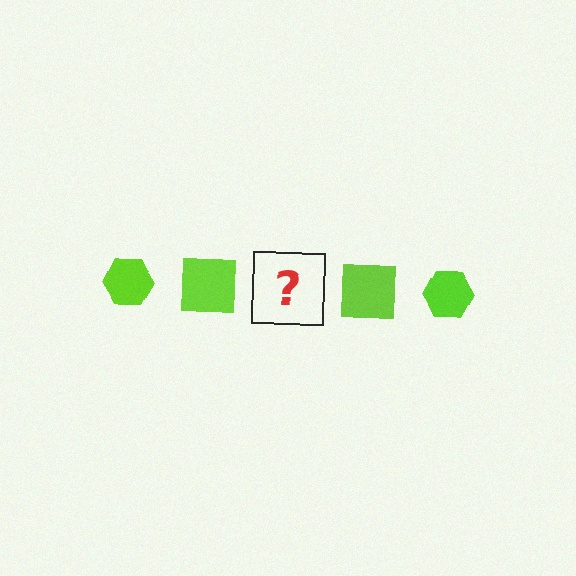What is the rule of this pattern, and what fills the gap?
The rule is that the pattern cycles through hexagon, square shapes in lime. The gap should be filled with a lime hexagon.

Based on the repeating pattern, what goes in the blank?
The blank should be a lime hexagon.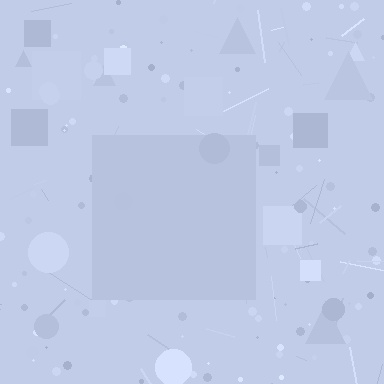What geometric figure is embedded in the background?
A square is embedded in the background.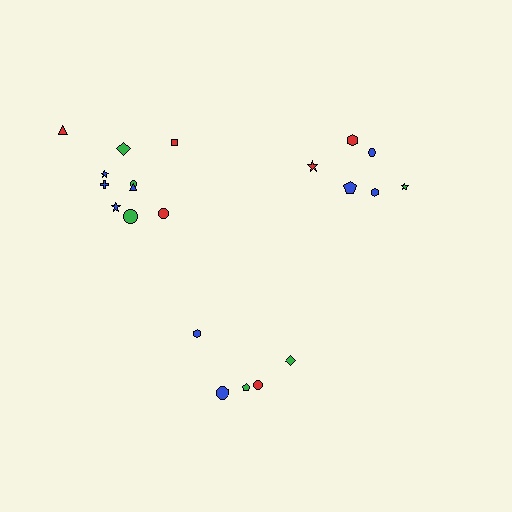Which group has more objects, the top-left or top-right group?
The top-left group.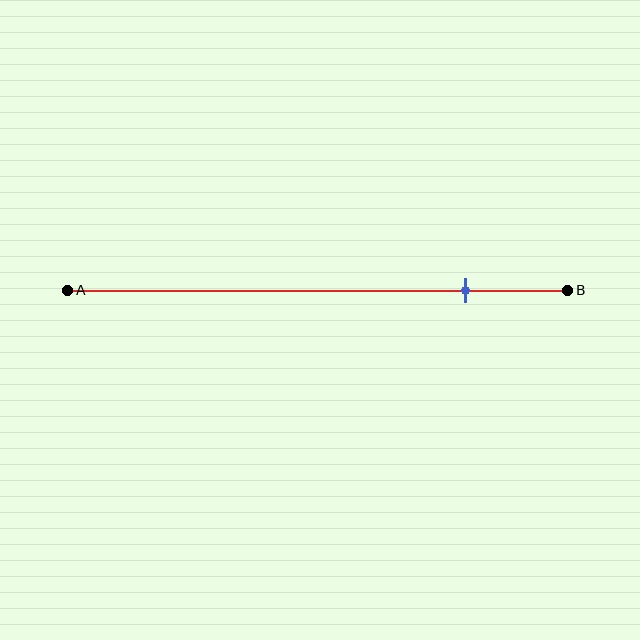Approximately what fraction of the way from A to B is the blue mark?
The blue mark is approximately 80% of the way from A to B.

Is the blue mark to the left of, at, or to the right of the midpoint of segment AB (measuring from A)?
The blue mark is to the right of the midpoint of segment AB.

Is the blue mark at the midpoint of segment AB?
No, the mark is at about 80% from A, not at the 50% midpoint.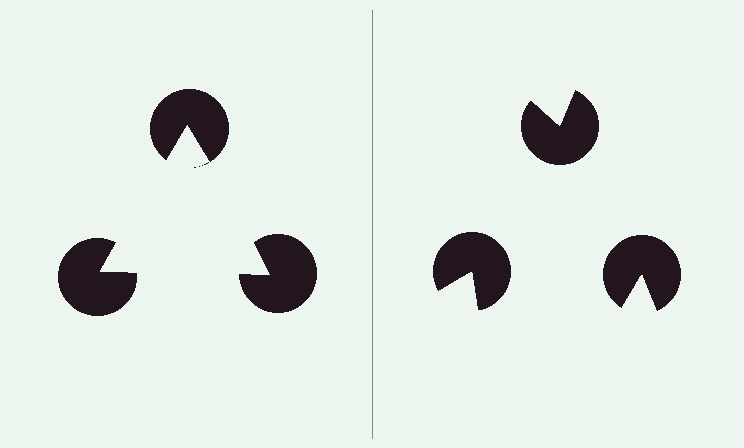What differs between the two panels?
The pac-man discs are positioned identically on both sides; only the wedge orientations differ. On the left they align to a triangle; on the right they are misaligned.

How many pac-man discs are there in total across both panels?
6 — 3 on each side.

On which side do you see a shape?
An illusory triangle appears on the left side. On the right side the wedge cuts are rotated, so no coherent shape forms.